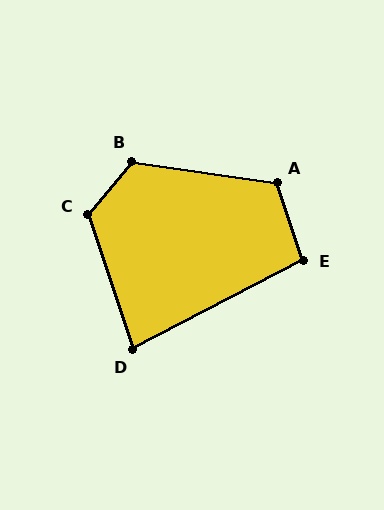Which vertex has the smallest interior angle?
D, at approximately 81 degrees.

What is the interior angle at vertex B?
Approximately 121 degrees (obtuse).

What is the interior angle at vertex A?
Approximately 117 degrees (obtuse).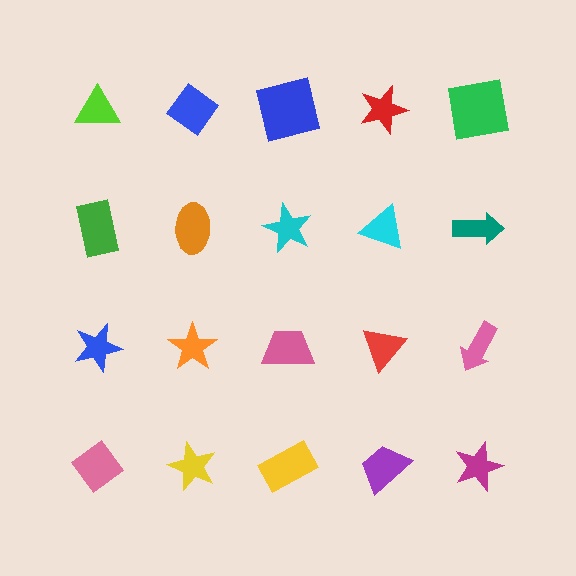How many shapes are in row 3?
5 shapes.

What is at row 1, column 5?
A green square.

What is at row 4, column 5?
A magenta star.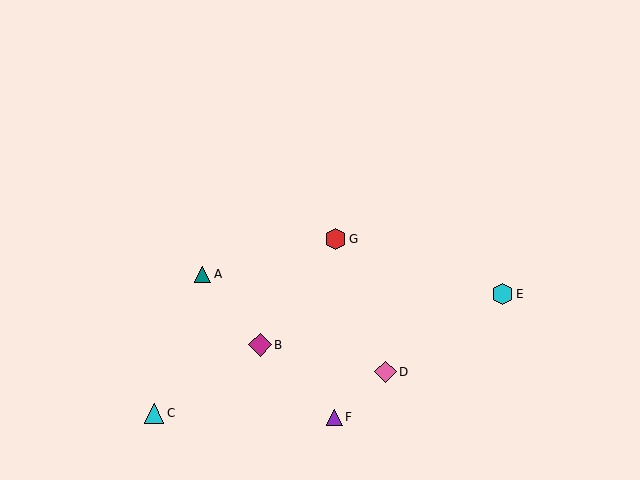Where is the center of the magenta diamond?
The center of the magenta diamond is at (260, 345).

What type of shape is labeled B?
Shape B is a magenta diamond.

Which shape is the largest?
The magenta diamond (labeled B) is the largest.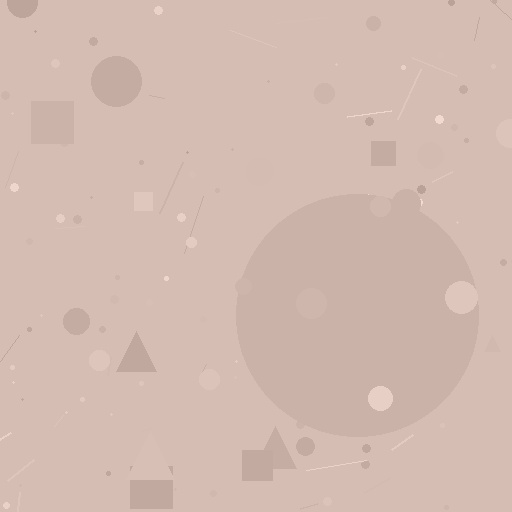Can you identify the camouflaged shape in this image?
The camouflaged shape is a circle.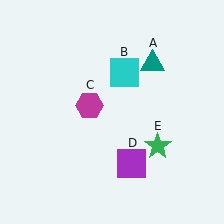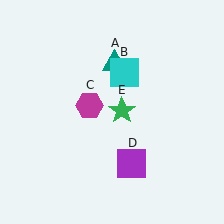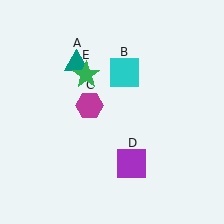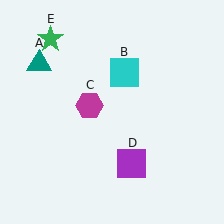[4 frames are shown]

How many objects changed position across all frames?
2 objects changed position: teal triangle (object A), green star (object E).